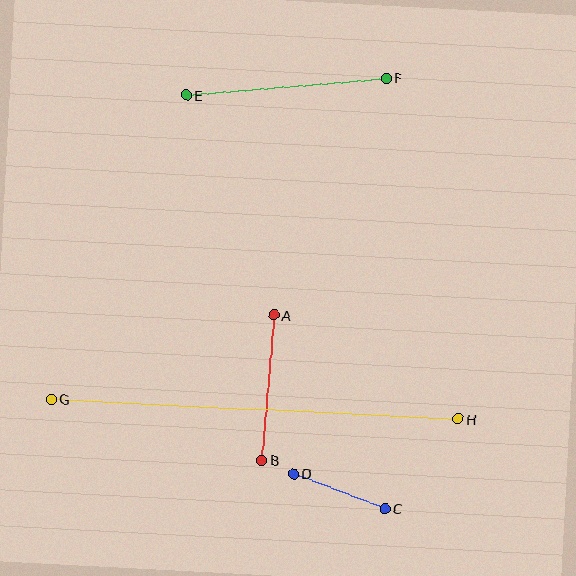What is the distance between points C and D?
The distance is approximately 98 pixels.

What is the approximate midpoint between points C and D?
The midpoint is at approximately (339, 491) pixels.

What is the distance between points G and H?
The distance is approximately 408 pixels.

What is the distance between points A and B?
The distance is approximately 145 pixels.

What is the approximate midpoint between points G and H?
The midpoint is at approximately (255, 409) pixels.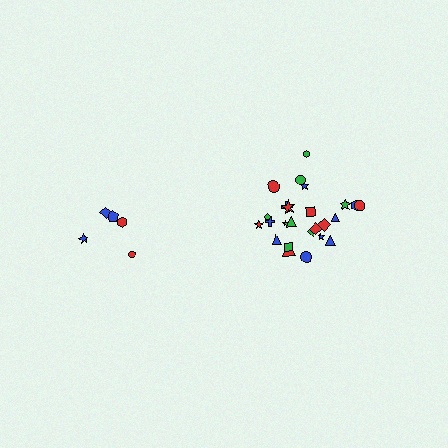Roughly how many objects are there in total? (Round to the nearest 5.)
Roughly 30 objects in total.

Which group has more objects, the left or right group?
The right group.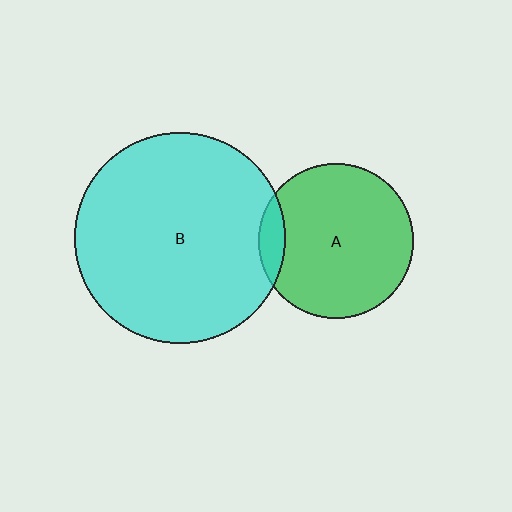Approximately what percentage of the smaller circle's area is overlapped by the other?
Approximately 10%.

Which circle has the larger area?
Circle B (cyan).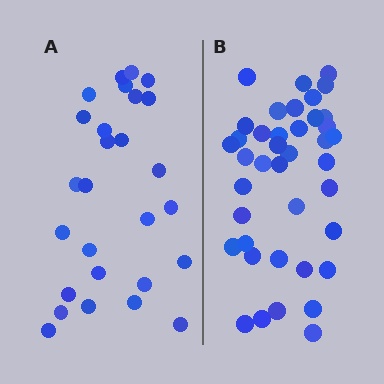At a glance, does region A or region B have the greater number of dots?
Region B (the right region) has more dots.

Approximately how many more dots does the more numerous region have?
Region B has approximately 15 more dots than region A.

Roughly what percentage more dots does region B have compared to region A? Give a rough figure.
About 50% more.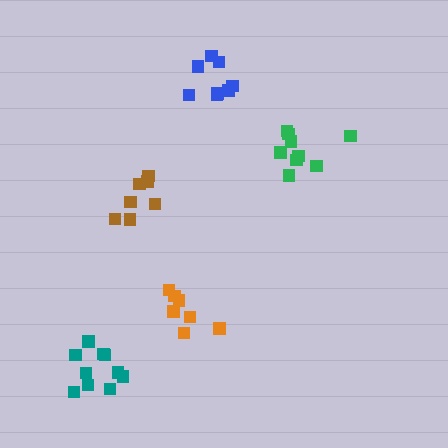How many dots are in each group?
Group 1: 7 dots, Group 2: 8 dots, Group 3: 9 dots, Group 4: 7 dots, Group 5: 10 dots (41 total).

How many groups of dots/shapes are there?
There are 5 groups.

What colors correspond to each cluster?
The clusters are colored: brown, blue, green, orange, teal.